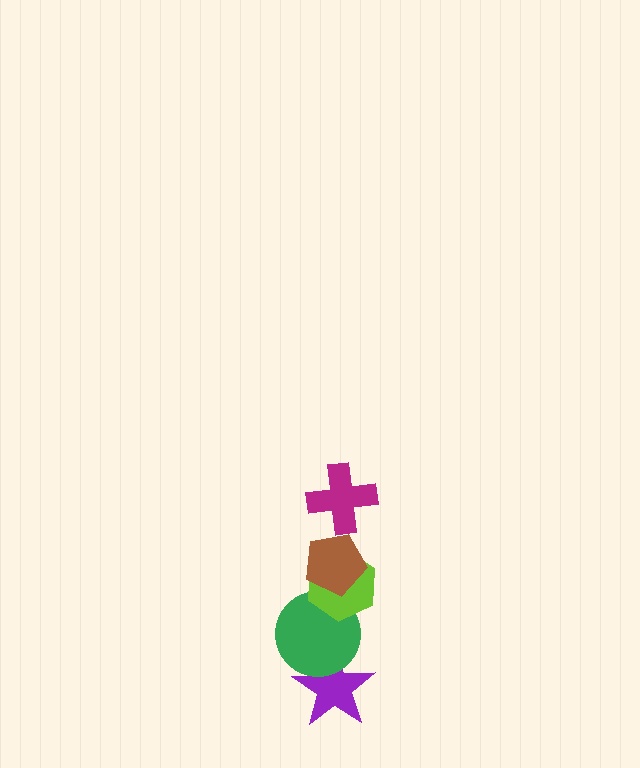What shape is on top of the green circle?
The lime hexagon is on top of the green circle.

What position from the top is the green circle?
The green circle is 4th from the top.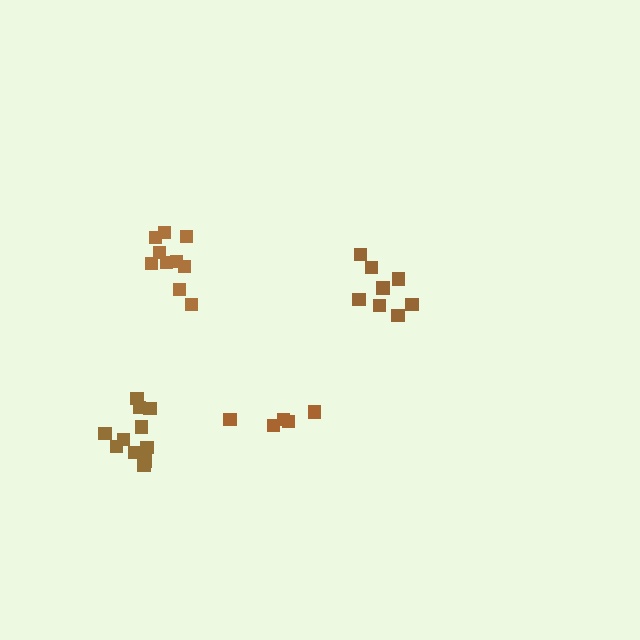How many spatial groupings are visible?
There are 4 spatial groupings.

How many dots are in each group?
Group 1: 5 dots, Group 2: 11 dots, Group 3: 8 dots, Group 4: 10 dots (34 total).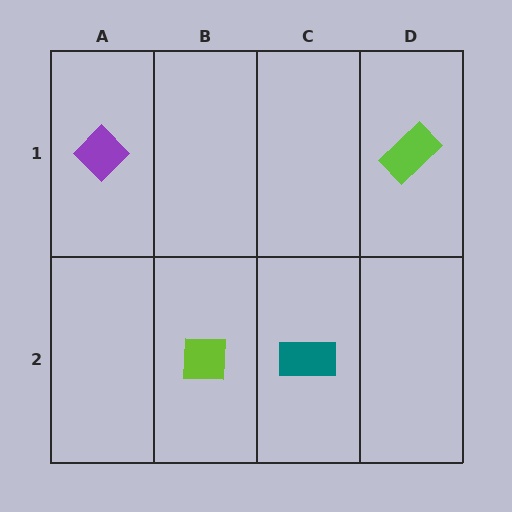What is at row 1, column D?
A lime rectangle.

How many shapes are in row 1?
2 shapes.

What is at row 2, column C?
A teal rectangle.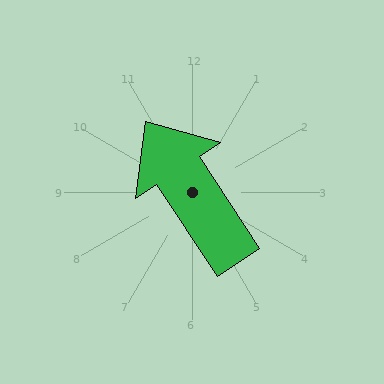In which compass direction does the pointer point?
Northwest.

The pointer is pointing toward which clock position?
Roughly 11 o'clock.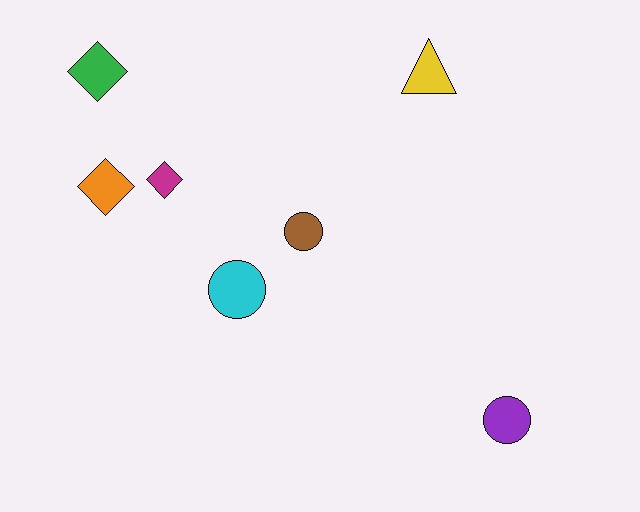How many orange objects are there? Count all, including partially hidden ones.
There is 1 orange object.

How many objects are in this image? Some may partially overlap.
There are 7 objects.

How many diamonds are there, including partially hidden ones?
There are 3 diamonds.